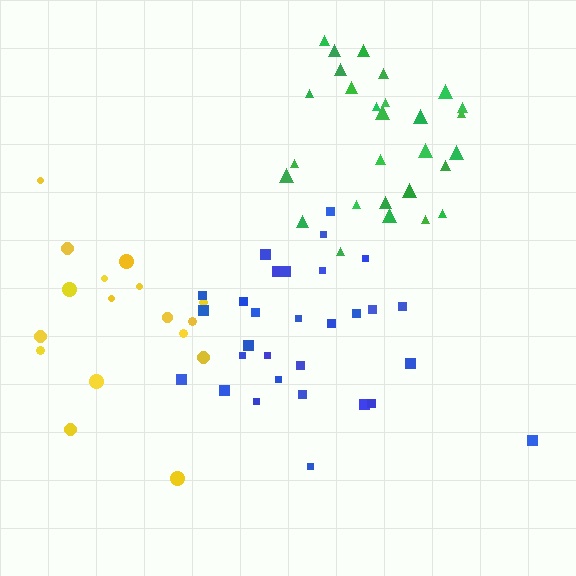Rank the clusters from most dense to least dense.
green, blue, yellow.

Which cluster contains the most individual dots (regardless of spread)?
Blue (30).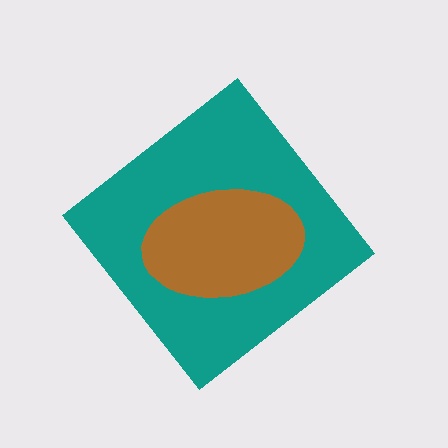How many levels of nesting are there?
2.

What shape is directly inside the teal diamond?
The brown ellipse.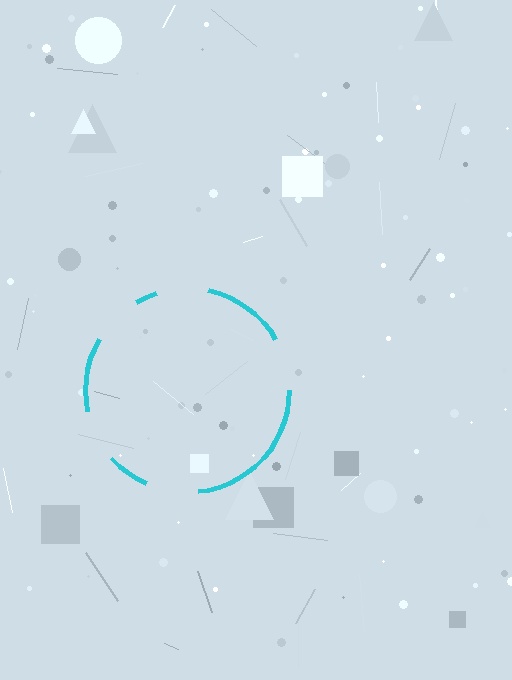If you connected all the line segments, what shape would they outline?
They would outline a circle.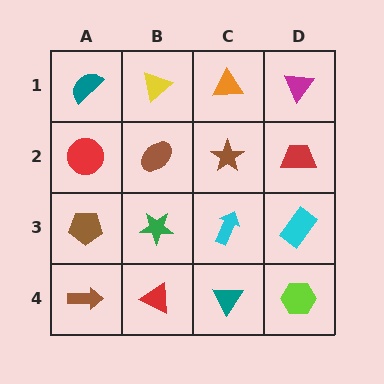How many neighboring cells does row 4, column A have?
2.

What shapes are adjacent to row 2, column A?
A teal semicircle (row 1, column A), a brown pentagon (row 3, column A), a brown ellipse (row 2, column B).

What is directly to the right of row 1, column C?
A magenta triangle.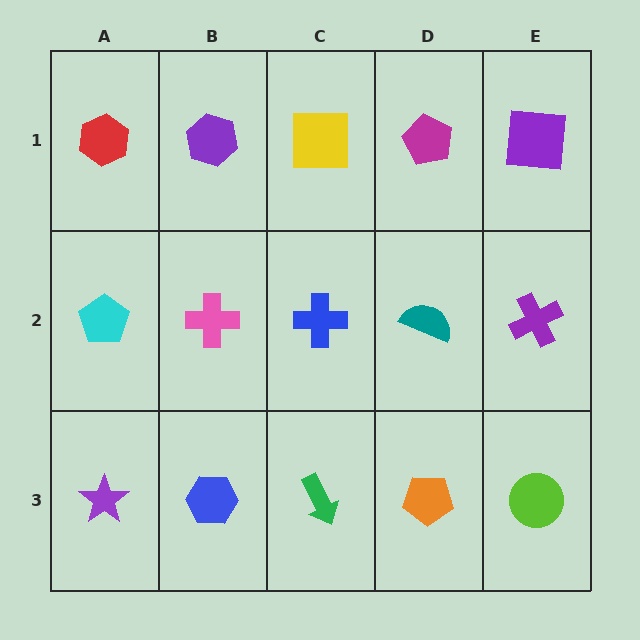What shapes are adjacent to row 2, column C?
A yellow square (row 1, column C), a green arrow (row 3, column C), a pink cross (row 2, column B), a teal semicircle (row 2, column D).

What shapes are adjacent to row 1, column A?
A cyan pentagon (row 2, column A), a purple hexagon (row 1, column B).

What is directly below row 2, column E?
A lime circle.